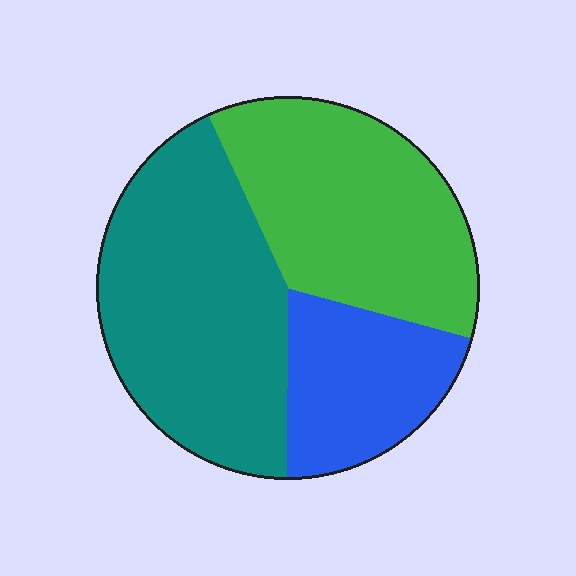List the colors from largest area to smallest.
From largest to smallest: teal, green, blue.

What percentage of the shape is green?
Green covers 36% of the shape.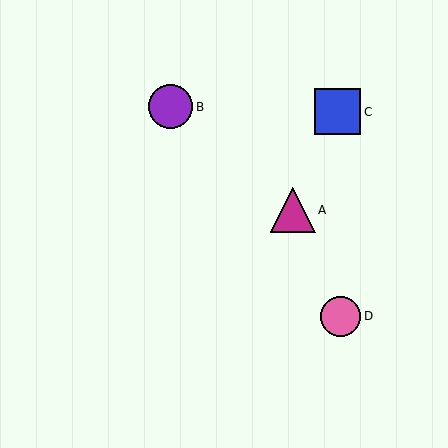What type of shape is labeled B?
Shape B is a purple circle.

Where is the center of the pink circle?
The center of the pink circle is at (341, 316).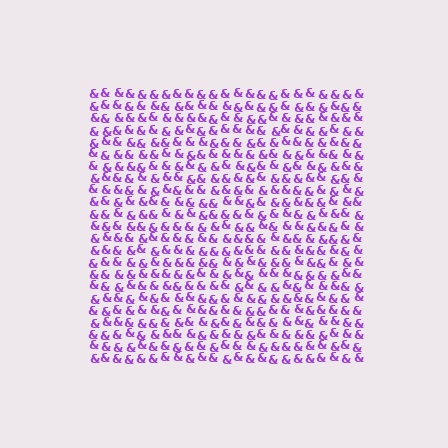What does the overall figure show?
The overall figure shows a square.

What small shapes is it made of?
It is made of small ampersands.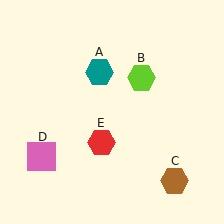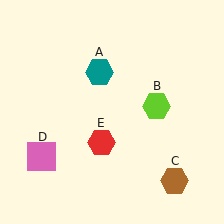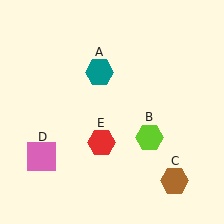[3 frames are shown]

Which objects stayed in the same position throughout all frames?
Teal hexagon (object A) and brown hexagon (object C) and pink square (object D) and red hexagon (object E) remained stationary.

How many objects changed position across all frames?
1 object changed position: lime hexagon (object B).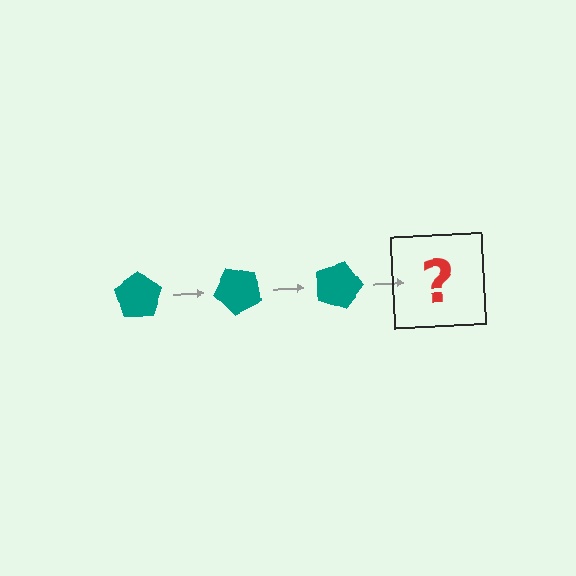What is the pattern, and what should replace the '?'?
The pattern is that the pentagon rotates 45 degrees each step. The '?' should be a teal pentagon rotated 135 degrees.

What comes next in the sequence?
The next element should be a teal pentagon rotated 135 degrees.